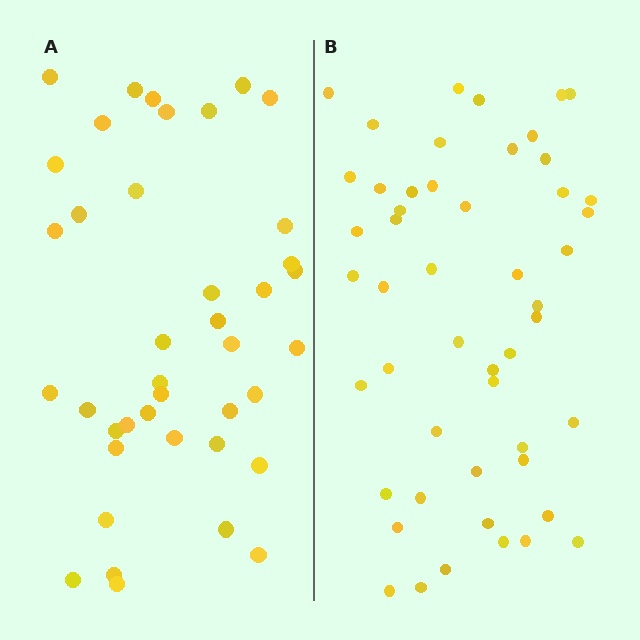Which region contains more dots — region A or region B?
Region B (the right region) has more dots.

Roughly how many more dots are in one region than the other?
Region B has roughly 10 or so more dots than region A.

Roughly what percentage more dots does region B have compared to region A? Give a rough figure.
About 25% more.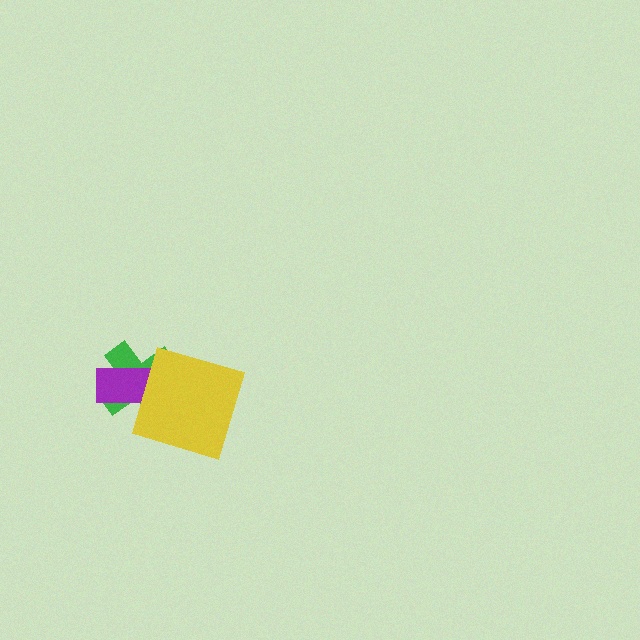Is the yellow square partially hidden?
No, no other shape covers it.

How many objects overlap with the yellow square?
2 objects overlap with the yellow square.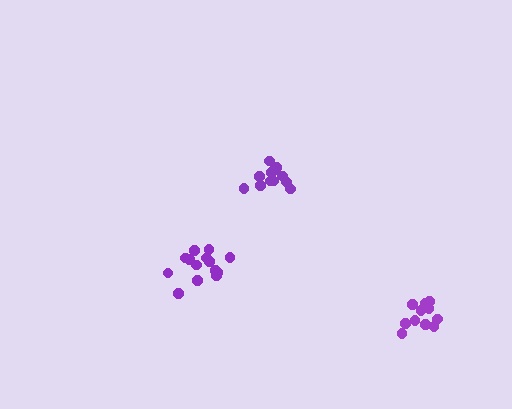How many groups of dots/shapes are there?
There are 3 groups.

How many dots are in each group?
Group 1: 14 dots, Group 2: 12 dots, Group 3: 12 dots (38 total).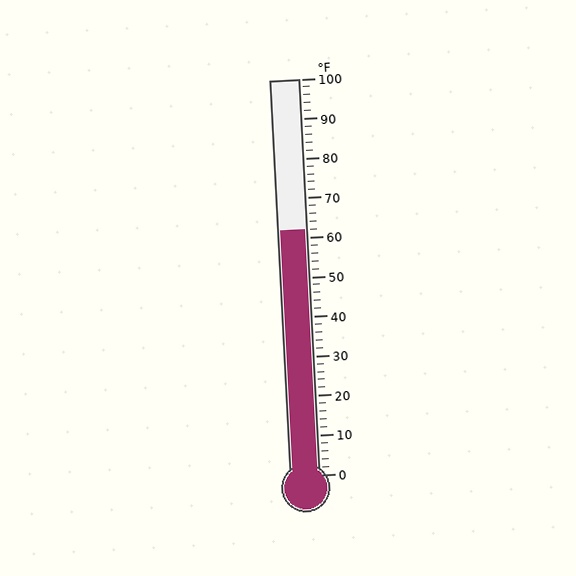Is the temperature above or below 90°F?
The temperature is below 90°F.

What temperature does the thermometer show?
The thermometer shows approximately 62°F.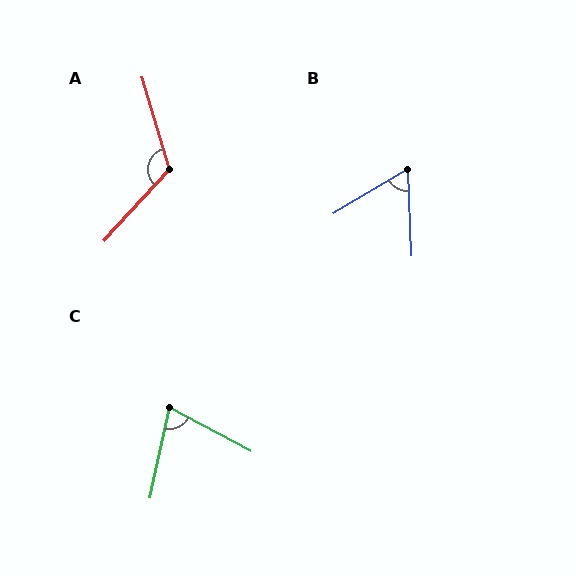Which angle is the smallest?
B, at approximately 62 degrees.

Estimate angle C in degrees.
Approximately 74 degrees.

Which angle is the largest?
A, at approximately 121 degrees.